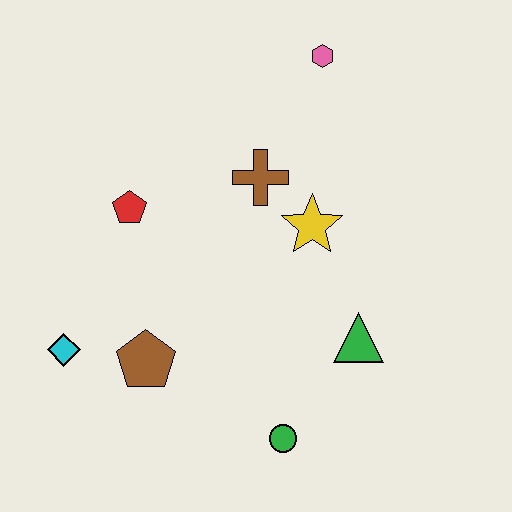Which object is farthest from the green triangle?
The cyan diamond is farthest from the green triangle.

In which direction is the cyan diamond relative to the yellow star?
The cyan diamond is to the left of the yellow star.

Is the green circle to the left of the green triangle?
Yes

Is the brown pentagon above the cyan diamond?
No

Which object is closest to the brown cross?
The yellow star is closest to the brown cross.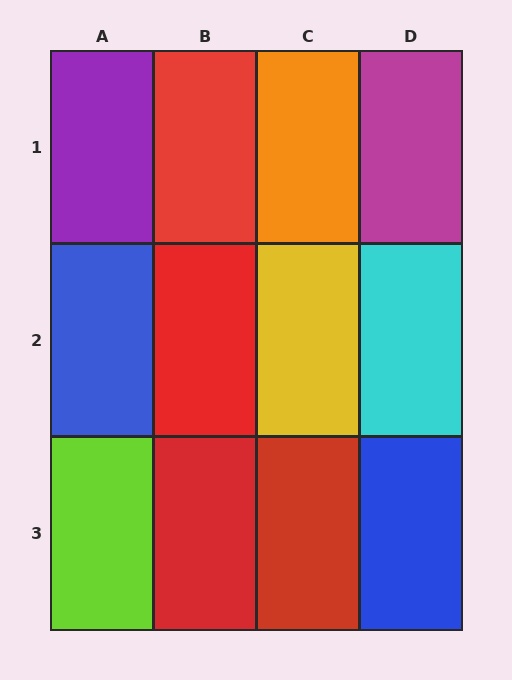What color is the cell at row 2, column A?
Blue.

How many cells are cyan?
1 cell is cyan.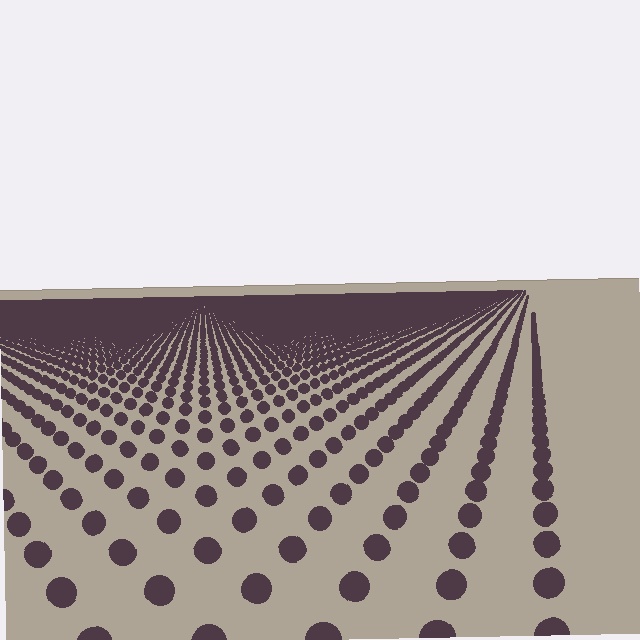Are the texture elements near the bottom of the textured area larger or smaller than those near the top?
Larger. Near the bottom, elements are closer to the viewer and appear at a bigger on-screen size.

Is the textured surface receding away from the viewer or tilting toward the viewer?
The surface is receding away from the viewer. Texture elements get smaller and denser toward the top.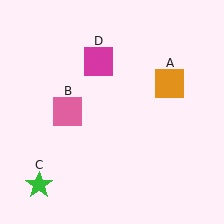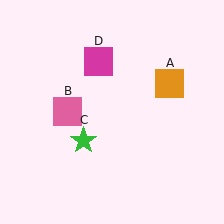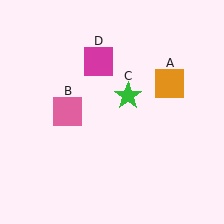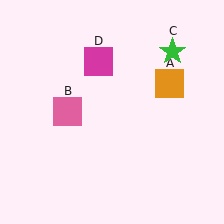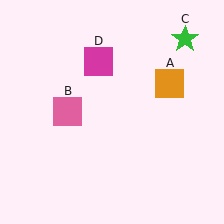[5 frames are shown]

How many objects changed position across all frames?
1 object changed position: green star (object C).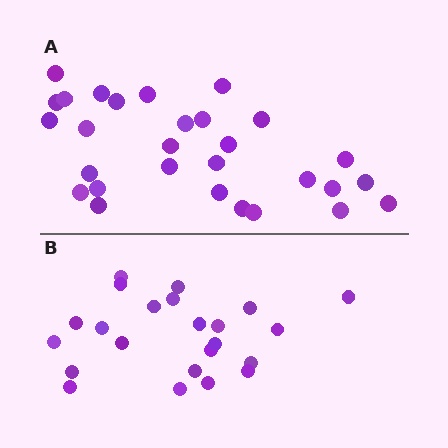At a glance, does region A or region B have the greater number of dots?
Region A (the top region) has more dots.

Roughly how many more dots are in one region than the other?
Region A has about 6 more dots than region B.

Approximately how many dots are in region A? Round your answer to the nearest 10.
About 30 dots. (The exact count is 29, which rounds to 30.)